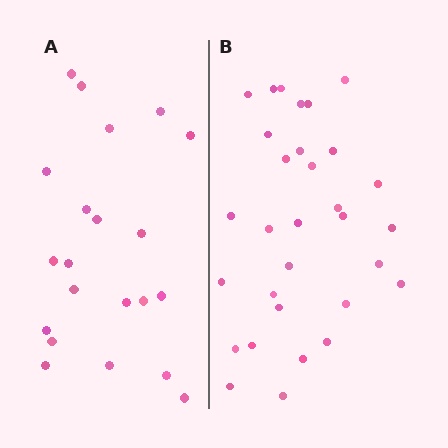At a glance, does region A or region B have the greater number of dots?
Region B (the right region) has more dots.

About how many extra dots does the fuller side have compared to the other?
Region B has roughly 10 or so more dots than region A.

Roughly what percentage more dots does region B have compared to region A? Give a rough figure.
About 50% more.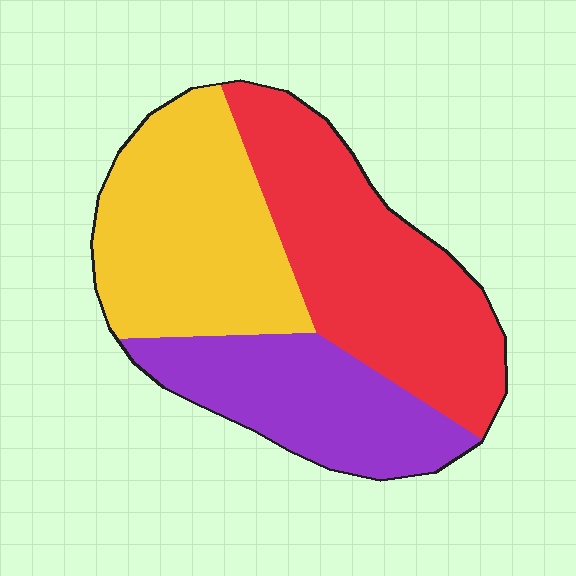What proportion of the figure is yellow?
Yellow takes up about one third (1/3) of the figure.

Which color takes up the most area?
Red, at roughly 40%.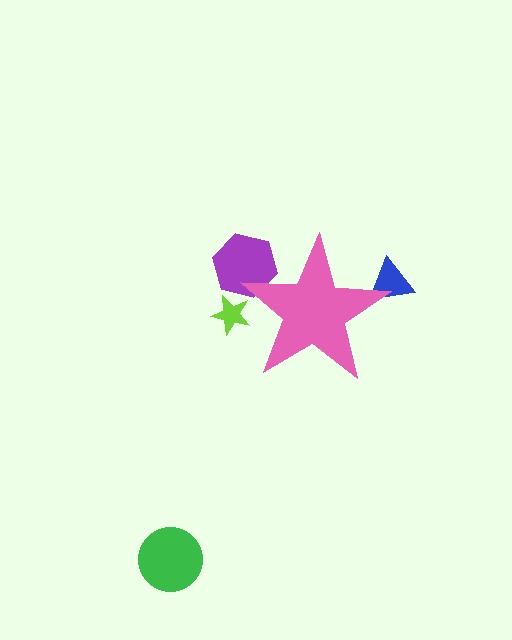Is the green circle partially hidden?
No, the green circle is fully visible.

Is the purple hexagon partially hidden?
Yes, the purple hexagon is partially hidden behind the pink star.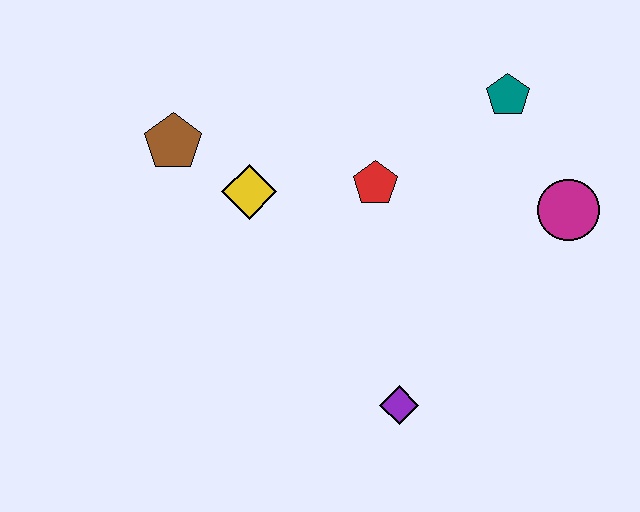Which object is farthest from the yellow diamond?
The magenta circle is farthest from the yellow diamond.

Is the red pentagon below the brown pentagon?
Yes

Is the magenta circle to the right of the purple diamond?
Yes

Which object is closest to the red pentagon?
The yellow diamond is closest to the red pentagon.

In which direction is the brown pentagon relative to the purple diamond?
The brown pentagon is above the purple diamond.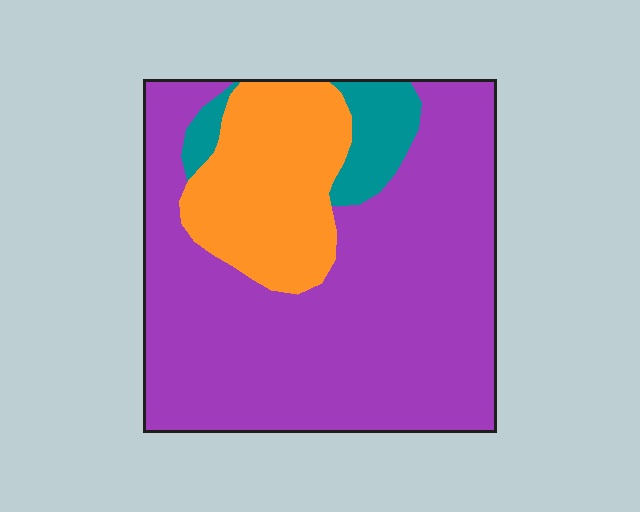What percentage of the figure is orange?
Orange takes up about one fifth (1/5) of the figure.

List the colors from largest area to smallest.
From largest to smallest: purple, orange, teal.